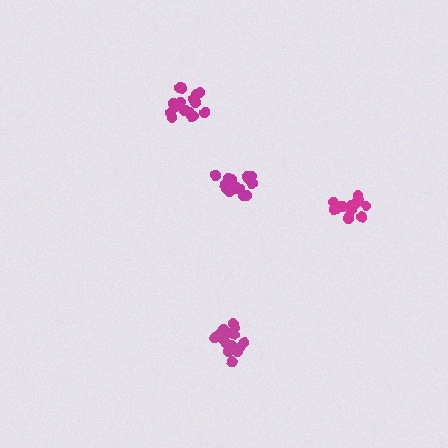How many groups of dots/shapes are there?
There are 4 groups.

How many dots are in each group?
Group 1: 13 dots, Group 2: 17 dots, Group 3: 17 dots, Group 4: 17 dots (64 total).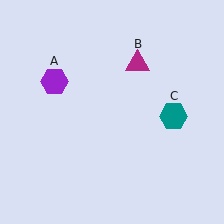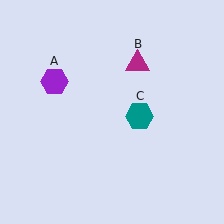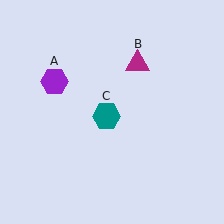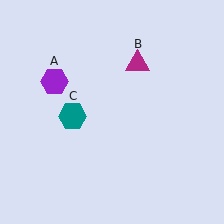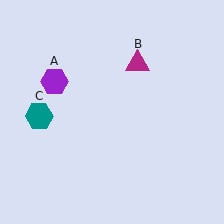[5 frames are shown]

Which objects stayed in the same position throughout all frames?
Purple hexagon (object A) and magenta triangle (object B) remained stationary.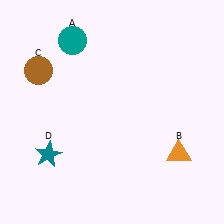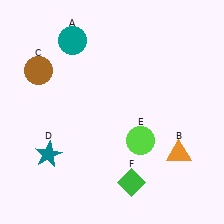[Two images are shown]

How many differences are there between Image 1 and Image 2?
There are 2 differences between the two images.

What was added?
A lime circle (E), a green diamond (F) were added in Image 2.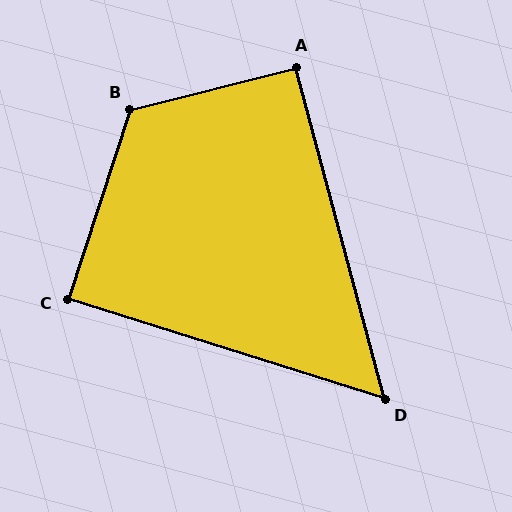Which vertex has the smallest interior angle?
D, at approximately 58 degrees.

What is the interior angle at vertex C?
Approximately 89 degrees (approximately right).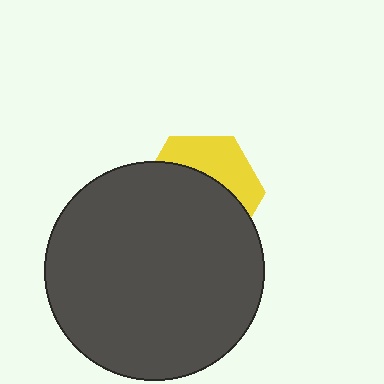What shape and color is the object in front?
The object in front is a dark gray circle.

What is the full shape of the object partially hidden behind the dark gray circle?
The partially hidden object is a yellow hexagon.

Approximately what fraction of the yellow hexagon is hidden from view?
Roughly 63% of the yellow hexagon is hidden behind the dark gray circle.